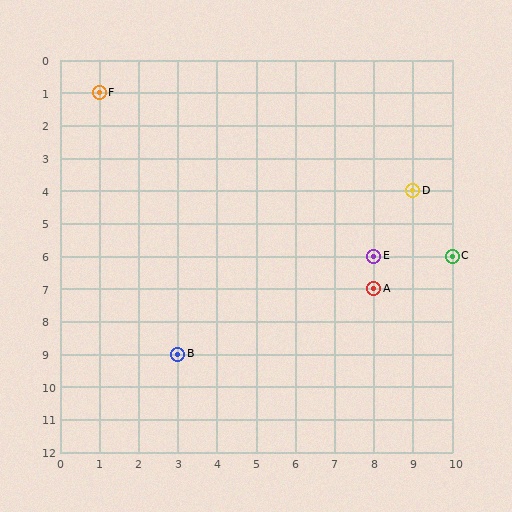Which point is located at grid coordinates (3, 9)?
Point B is at (3, 9).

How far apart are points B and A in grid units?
Points B and A are 5 columns and 2 rows apart (about 5.4 grid units diagonally).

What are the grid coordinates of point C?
Point C is at grid coordinates (10, 6).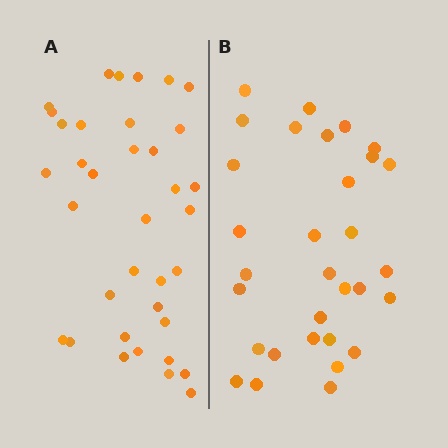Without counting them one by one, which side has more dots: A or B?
Region A (the left region) has more dots.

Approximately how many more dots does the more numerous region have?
Region A has about 5 more dots than region B.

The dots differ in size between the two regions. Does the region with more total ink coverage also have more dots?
No. Region B has more total ink coverage because its dots are larger, but region A actually contains more individual dots. Total area can be misleading — the number of items is what matters here.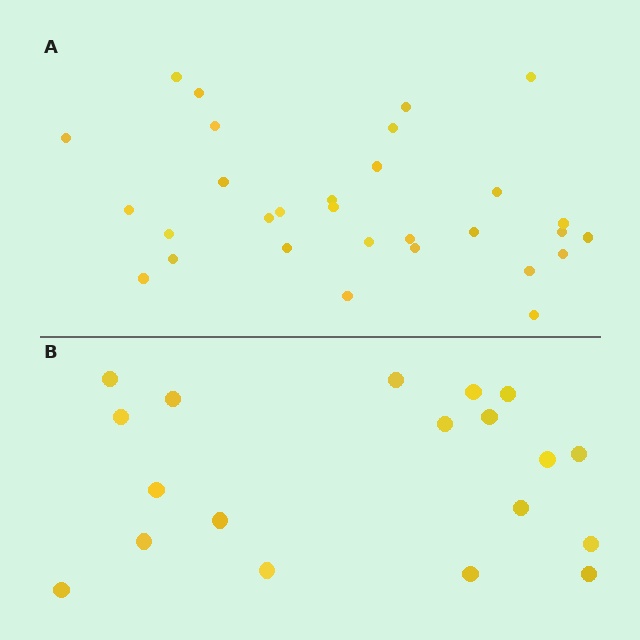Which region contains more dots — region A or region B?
Region A (the top region) has more dots.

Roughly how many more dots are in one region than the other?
Region A has roughly 12 or so more dots than region B.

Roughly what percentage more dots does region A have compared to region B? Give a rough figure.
About 60% more.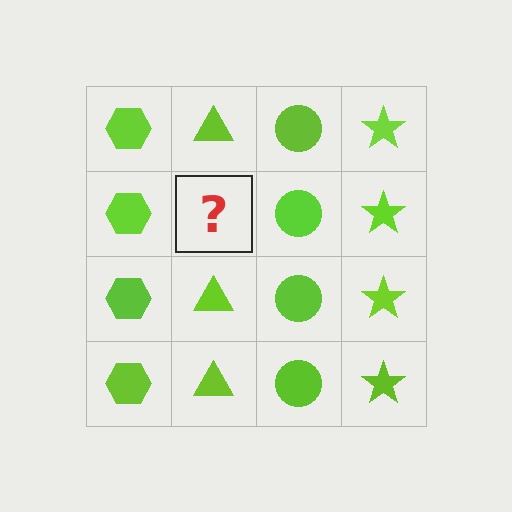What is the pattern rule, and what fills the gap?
The rule is that each column has a consistent shape. The gap should be filled with a lime triangle.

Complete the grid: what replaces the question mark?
The question mark should be replaced with a lime triangle.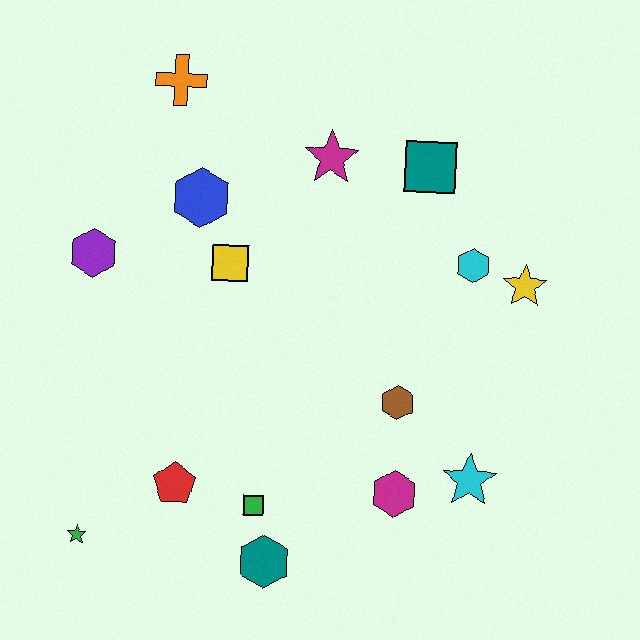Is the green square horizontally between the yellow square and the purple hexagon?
No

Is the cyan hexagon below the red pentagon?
No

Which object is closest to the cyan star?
The magenta hexagon is closest to the cyan star.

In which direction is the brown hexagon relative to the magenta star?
The brown hexagon is below the magenta star.